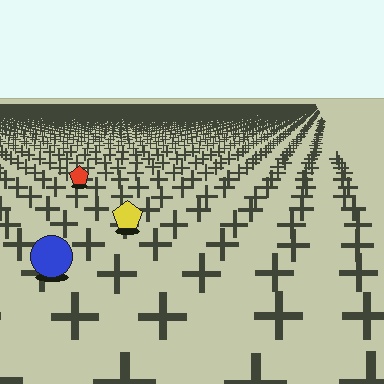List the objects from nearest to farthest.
From nearest to farthest: the blue circle, the yellow pentagon, the red pentagon.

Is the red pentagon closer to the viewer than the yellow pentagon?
No. The yellow pentagon is closer — you can tell from the texture gradient: the ground texture is coarser near it.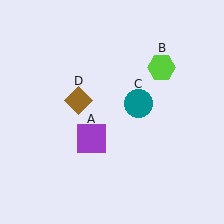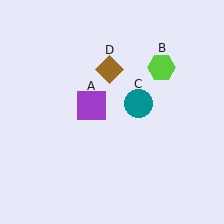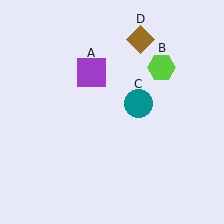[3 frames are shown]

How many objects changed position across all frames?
2 objects changed position: purple square (object A), brown diamond (object D).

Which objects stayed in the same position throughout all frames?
Lime hexagon (object B) and teal circle (object C) remained stationary.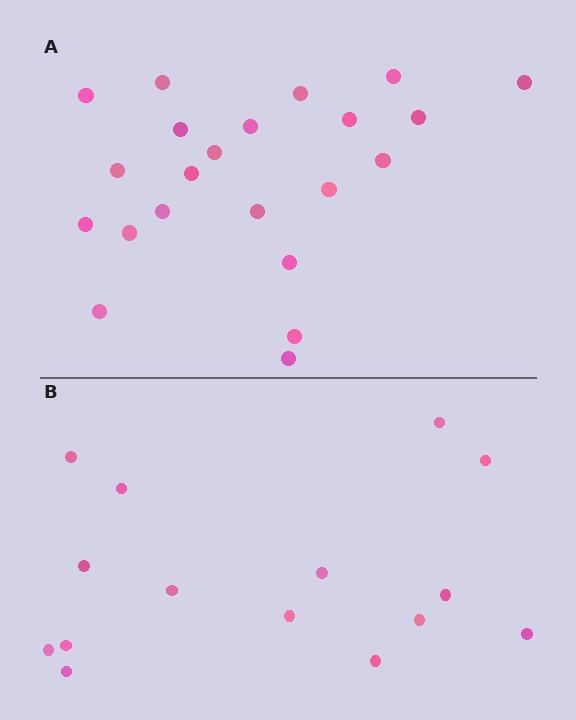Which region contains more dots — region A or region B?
Region A (the top region) has more dots.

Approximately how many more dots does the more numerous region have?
Region A has roughly 8 or so more dots than region B.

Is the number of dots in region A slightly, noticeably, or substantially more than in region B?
Region A has substantially more. The ratio is roughly 1.5 to 1.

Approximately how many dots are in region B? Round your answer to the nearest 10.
About 20 dots. (The exact count is 15, which rounds to 20.)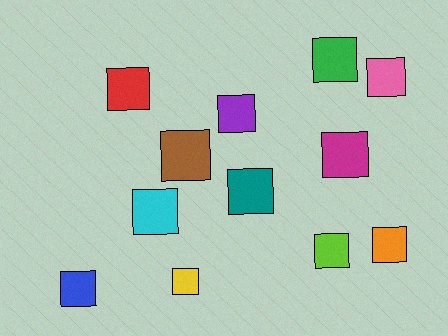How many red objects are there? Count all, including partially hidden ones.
There is 1 red object.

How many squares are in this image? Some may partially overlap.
There are 12 squares.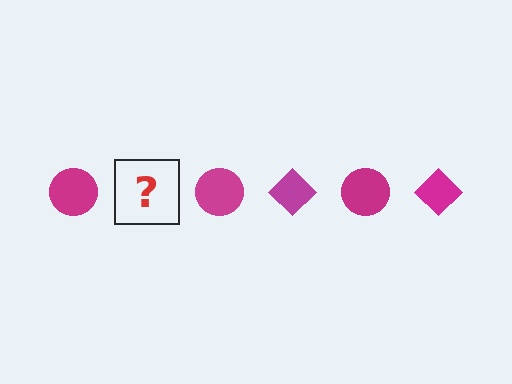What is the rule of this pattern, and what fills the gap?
The rule is that the pattern cycles through circle, diamond shapes in magenta. The gap should be filled with a magenta diamond.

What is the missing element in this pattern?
The missing element is a magenta diamond.